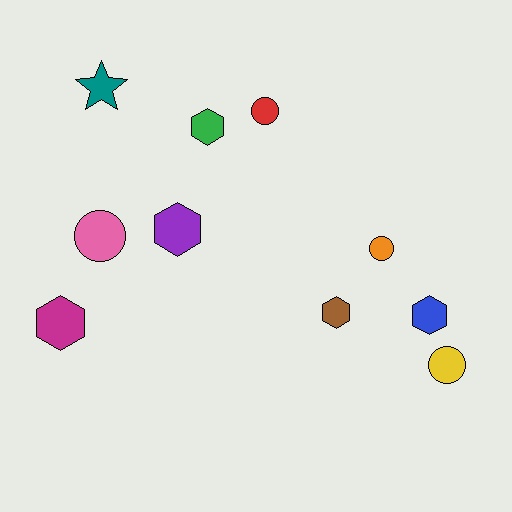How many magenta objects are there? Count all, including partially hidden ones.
There is 1 magenta object.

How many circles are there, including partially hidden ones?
There are 4 circles.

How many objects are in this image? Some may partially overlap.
There are 10 objects.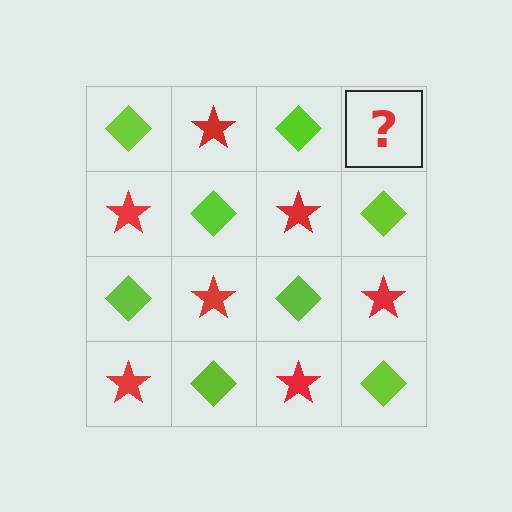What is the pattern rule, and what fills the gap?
The rule is that it alternates lime diamond and red star in a checkerboard pattern. The gap should be filled with a red star.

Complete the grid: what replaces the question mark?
The question mark should be replaced with a red star.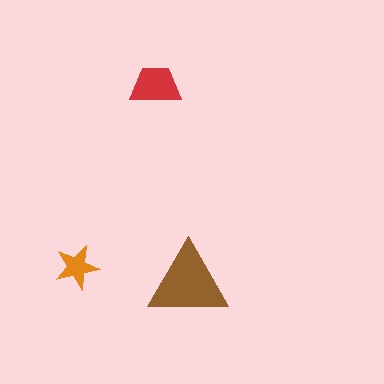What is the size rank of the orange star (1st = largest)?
3rd.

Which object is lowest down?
The brown triangle is bottommost.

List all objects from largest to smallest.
The brown triangle, the red trapezoid, the orange star.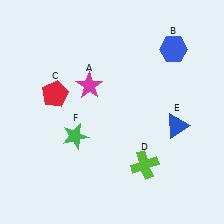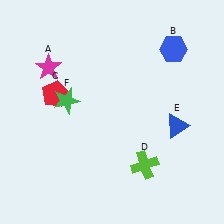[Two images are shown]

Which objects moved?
The objects that moved are: the magenta star (A), the green star (F).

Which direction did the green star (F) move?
The green star (F) moved up.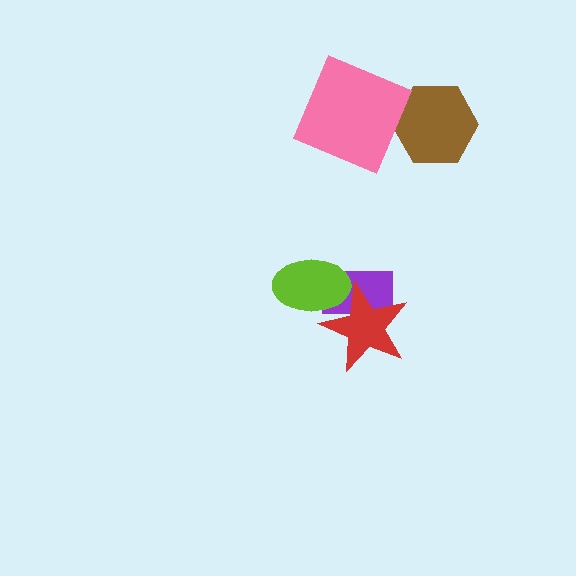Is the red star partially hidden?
Yes, it is partially covered by another shape.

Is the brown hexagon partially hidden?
No, no other shape covers it.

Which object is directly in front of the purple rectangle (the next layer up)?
The red star is directly in front of the purple rectangle.